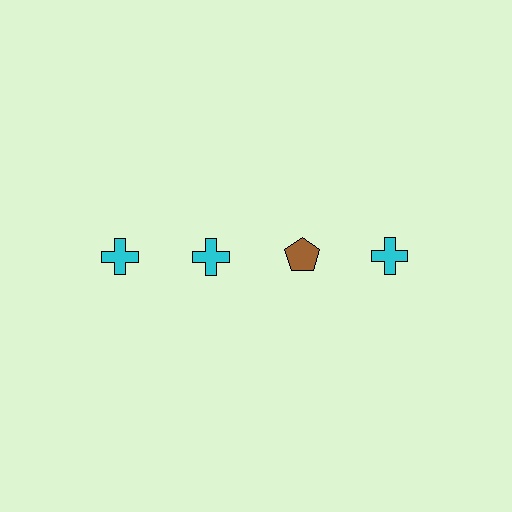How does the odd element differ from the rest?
It differs in both color (brown instead of cyan) and shape (pentagon instead of cross).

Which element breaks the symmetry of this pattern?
The brown pentagon in the top row, center column breaks the symmetry. All other shapes are cyan crosses.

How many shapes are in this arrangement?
There are 4 shapes arranged in a grid pattern.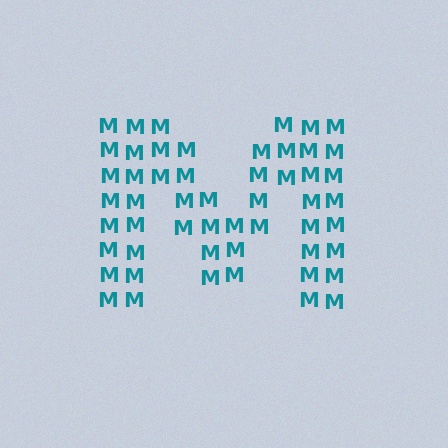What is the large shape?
The large shape is the letter M.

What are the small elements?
The small elements are letter M's.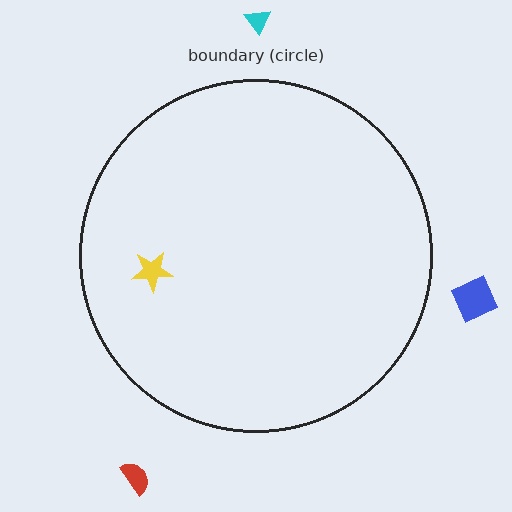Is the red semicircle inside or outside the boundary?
Outside.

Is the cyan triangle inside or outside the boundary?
Outside.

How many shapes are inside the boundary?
1 inside, 3 outside.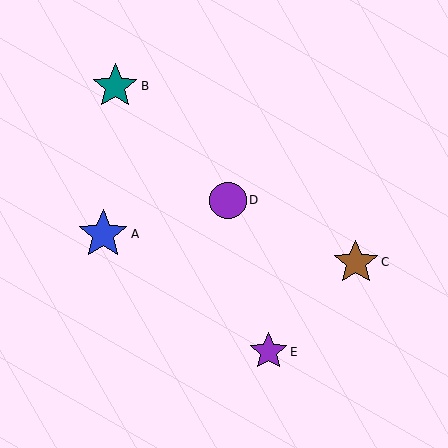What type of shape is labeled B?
Shape B is a teal star.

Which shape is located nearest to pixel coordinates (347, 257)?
The brown star (labeled C) at (356, 262) is nearest to that location.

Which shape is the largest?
The blue star (labeled A) is the largest.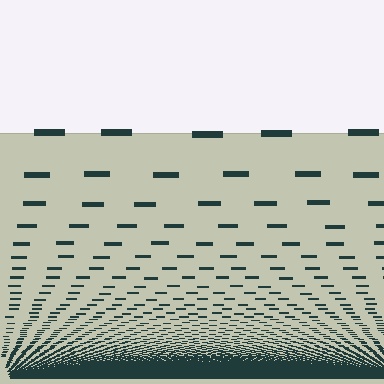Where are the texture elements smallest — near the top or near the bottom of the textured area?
Near the bottom.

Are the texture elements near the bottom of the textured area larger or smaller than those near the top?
Smaller. The gradient is inverted — elements near the bottom are smaller and denser.